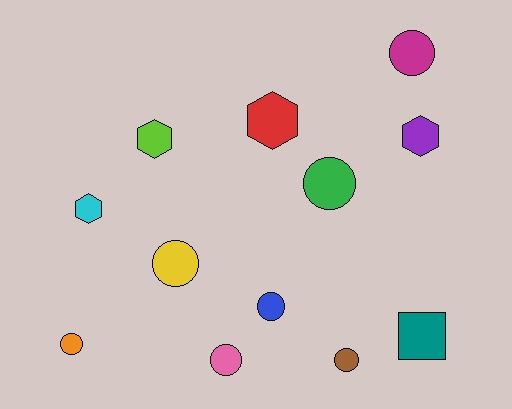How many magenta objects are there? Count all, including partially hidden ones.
There is 1 magenta object.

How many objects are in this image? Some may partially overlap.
There are 12 objects.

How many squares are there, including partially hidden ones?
There is 1 square.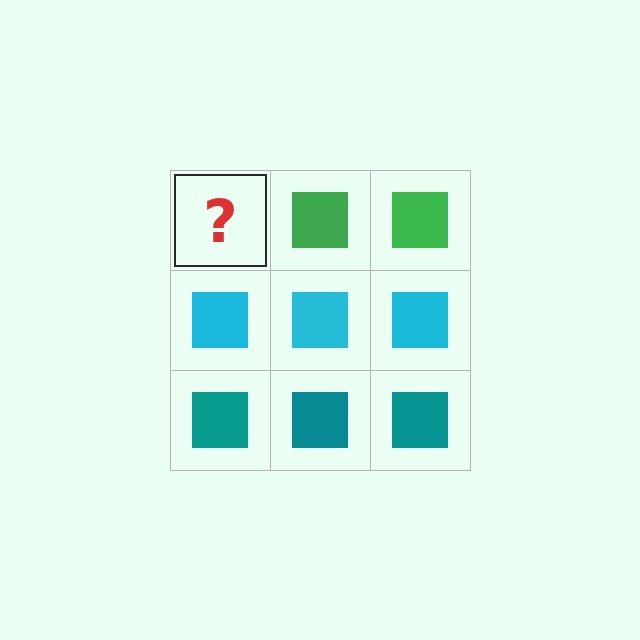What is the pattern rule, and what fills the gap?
The rule is that each row has a consistent color. The gap should be filled with a green square.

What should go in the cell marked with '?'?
The missing cell should contain a green square.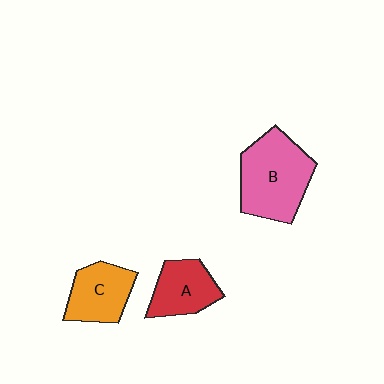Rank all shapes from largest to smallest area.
From largest to smallest: B (pink), C (orange), A (red).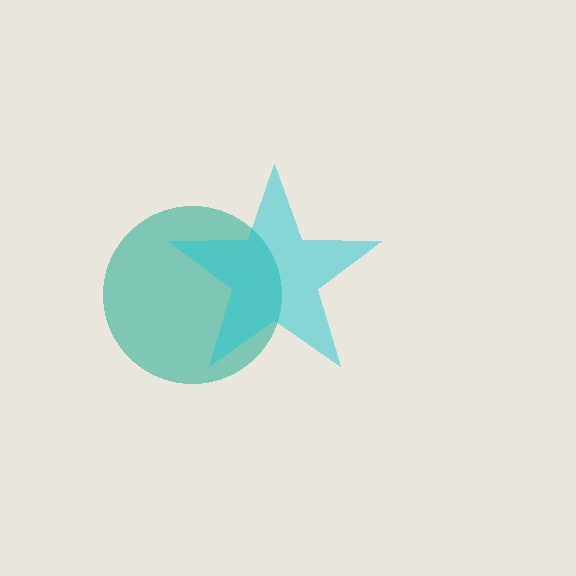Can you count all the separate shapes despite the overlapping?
Yes, there are 2 separate shapes.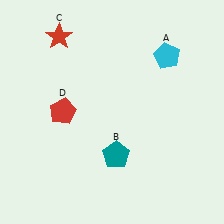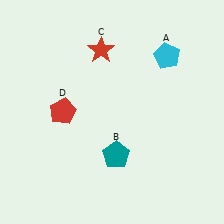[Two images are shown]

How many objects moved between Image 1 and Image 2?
1 object moved between the two images.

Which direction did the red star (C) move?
The red star (C) moved right.